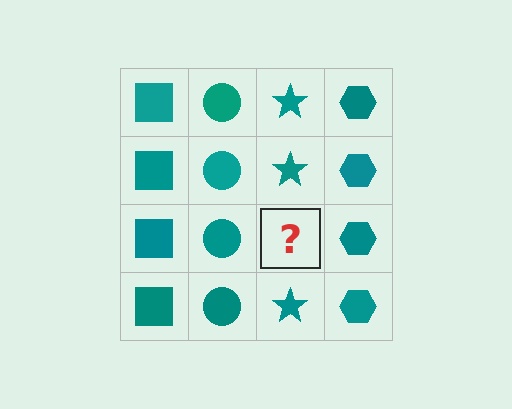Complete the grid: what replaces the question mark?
The question mark should be replaced with a teal star.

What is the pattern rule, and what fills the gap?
The rule is that each column has a consistent shape. The gap should be filled with a teal star.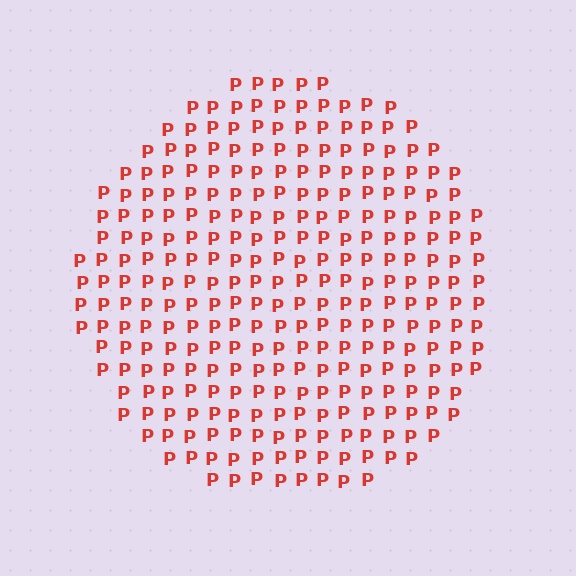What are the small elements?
The small elements are letter P's.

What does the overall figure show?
The overall figure shows a circle.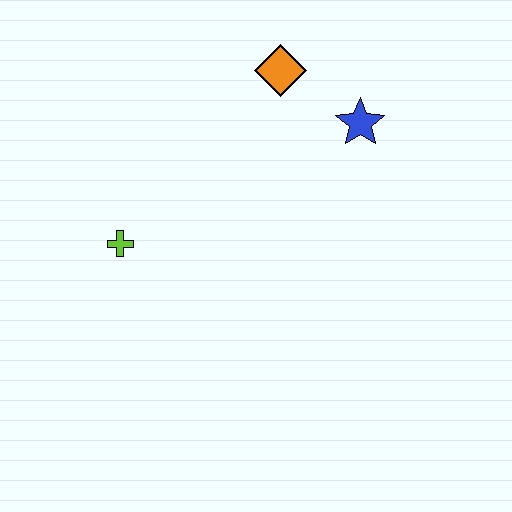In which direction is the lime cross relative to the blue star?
The lime cross is to the left of the blue star.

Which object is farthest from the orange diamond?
The lime cross is farthest from the orange diamond.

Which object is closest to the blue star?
The orange diamond is closest to the blue star.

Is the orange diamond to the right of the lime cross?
Yes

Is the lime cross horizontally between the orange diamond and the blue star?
No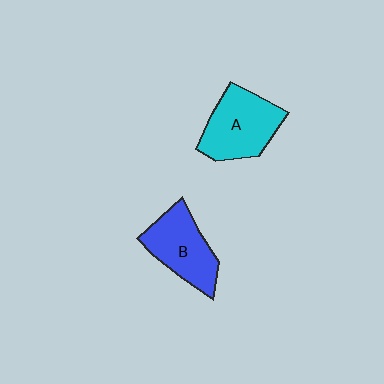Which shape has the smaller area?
Shape B (blue).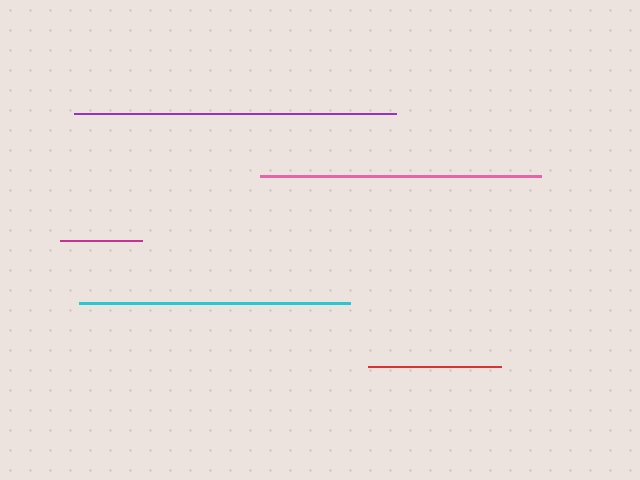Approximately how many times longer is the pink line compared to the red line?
The pink line is approximately 2.1 times the length of the red line.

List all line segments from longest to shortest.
From longest to shortest: purple, pink, cyan, red, magenta.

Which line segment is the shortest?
The magenta line is the shortest at approximately 82 pixels.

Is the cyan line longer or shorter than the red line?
The cyan line is longer than the red line.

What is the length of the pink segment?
The pink segment is approximately 281 pixels long.